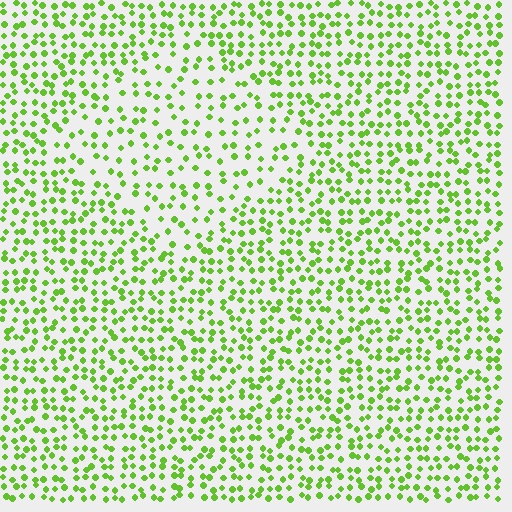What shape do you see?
I see a diamond.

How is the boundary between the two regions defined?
The boundary is defined by a change in element density (approximately 1.7x ratio). All elements are the same color, size, and shape.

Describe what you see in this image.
The image contains small lime elements arranged at two different densities. A diamond-shaped region is visible where the elements are less densely packed than the surrounding area.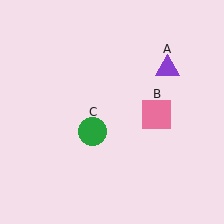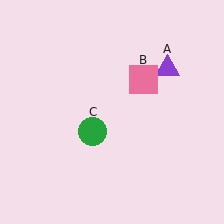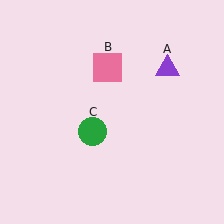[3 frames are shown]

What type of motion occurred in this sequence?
The pink square (object B) rotated counterclockwise around the center of the scene.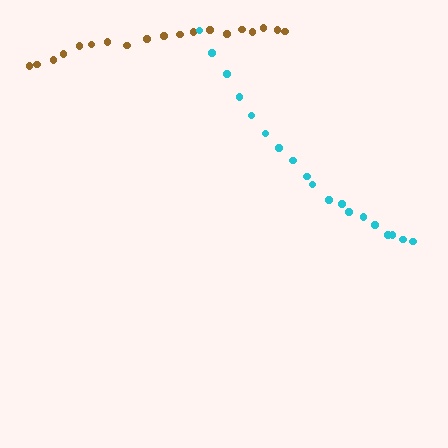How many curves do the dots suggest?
There are 2 distinct paths.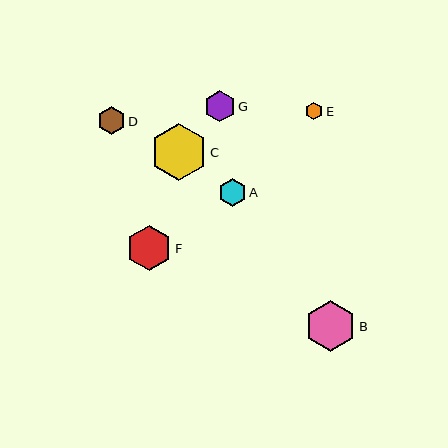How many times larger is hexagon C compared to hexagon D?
Hexagon C is approximately 2.0 times the size of hexagon D.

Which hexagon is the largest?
Hexagon C is the largest with a size of approximately 56 pixels.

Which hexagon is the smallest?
Hexagon E is the smallest with a size of approximately 18 pixels.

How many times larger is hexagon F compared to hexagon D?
Hexagon F is approximately 1.6 times the size of hexagon D.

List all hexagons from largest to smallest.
From largest to smallest: C, B, F, G, A, D, E.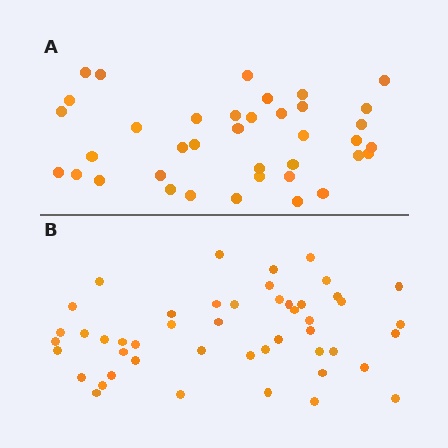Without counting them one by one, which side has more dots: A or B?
Region B (the bottom region) has more dots.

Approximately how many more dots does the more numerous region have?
Region B has roughly 10 or so more dots than region A.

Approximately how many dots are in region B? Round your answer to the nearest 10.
About 50 dots. (The exact count is 48, which rounds to 50.)